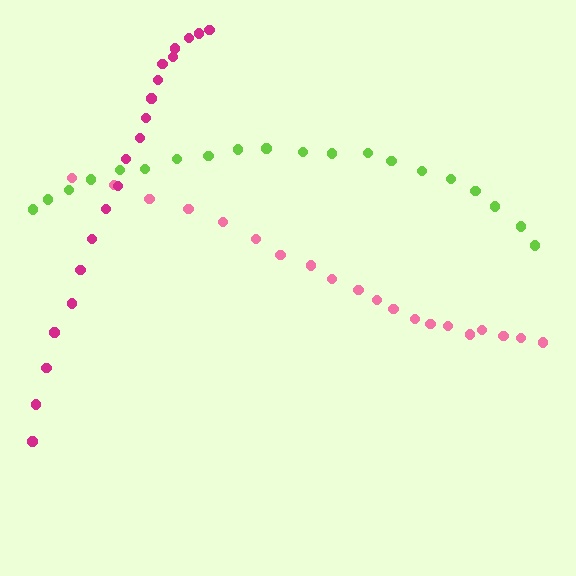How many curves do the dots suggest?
There are 3 distinct paths.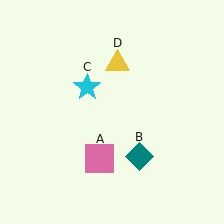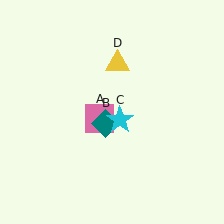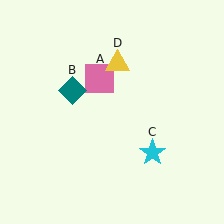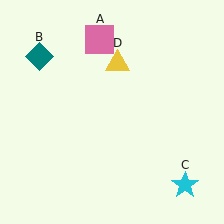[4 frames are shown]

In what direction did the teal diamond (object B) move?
The teal diamond (object B) moved up and to the left.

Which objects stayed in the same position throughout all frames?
Yellow triangle (object D) remained stationary.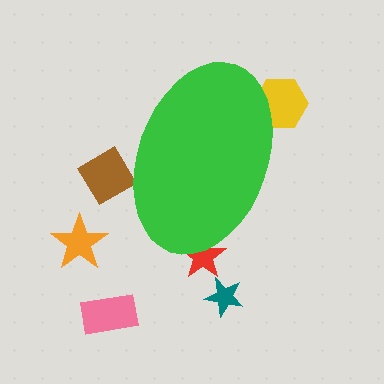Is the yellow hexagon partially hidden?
Yes, the yellow hexagon is partially hidden behind the green ellipse.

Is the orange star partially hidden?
No, the orange star is fully visible.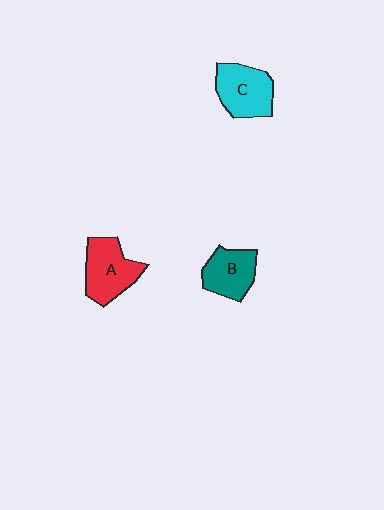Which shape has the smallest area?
Shape B (teal).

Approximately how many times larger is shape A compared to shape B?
Approximately 1.2 times.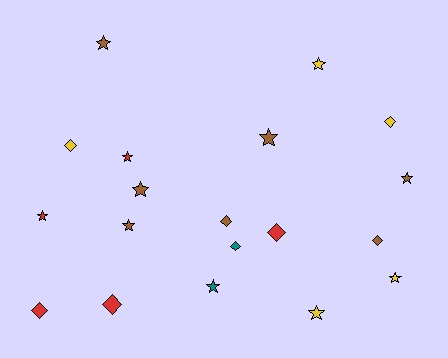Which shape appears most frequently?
Star, with 11 objects.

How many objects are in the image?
There are 19 objects.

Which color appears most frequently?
Brown, with 7 objects.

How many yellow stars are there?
There are 3 yellow stars.